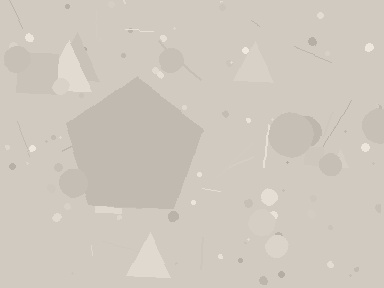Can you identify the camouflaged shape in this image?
The camouflaged shape is a pentagon.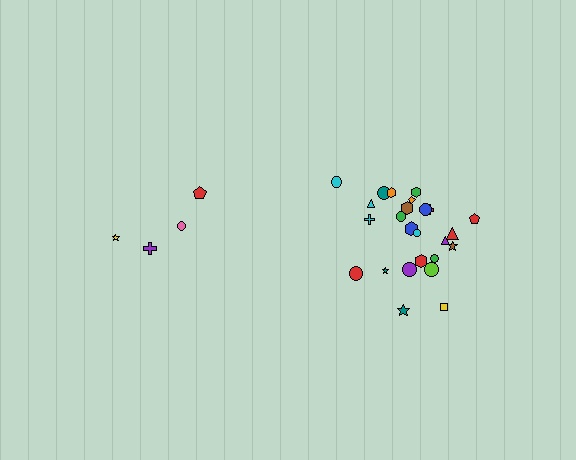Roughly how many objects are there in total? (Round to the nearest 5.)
Roughly 30 objects in total.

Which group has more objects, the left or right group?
The right group.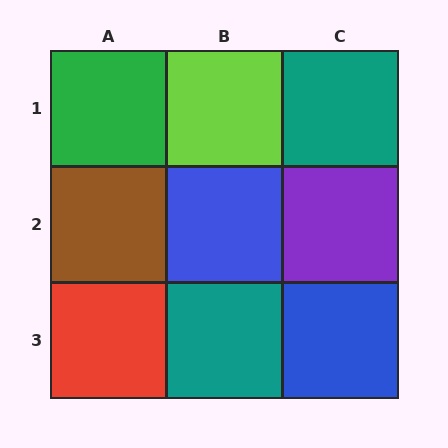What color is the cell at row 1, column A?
Green.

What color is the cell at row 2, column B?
Blue.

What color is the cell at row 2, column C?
Purple.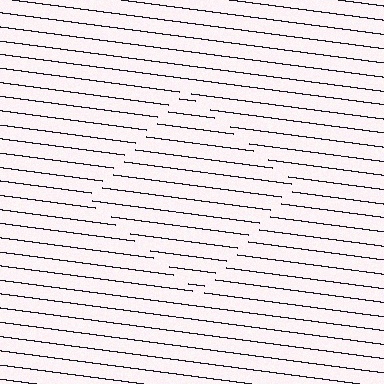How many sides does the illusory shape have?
4 sides — the line-ends trace a square.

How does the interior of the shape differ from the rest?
The interior of the shape contains the same grating, shifted by half a period — the contour is defined by the phase discontinuity where line-ends from the inner and outer gratings abut.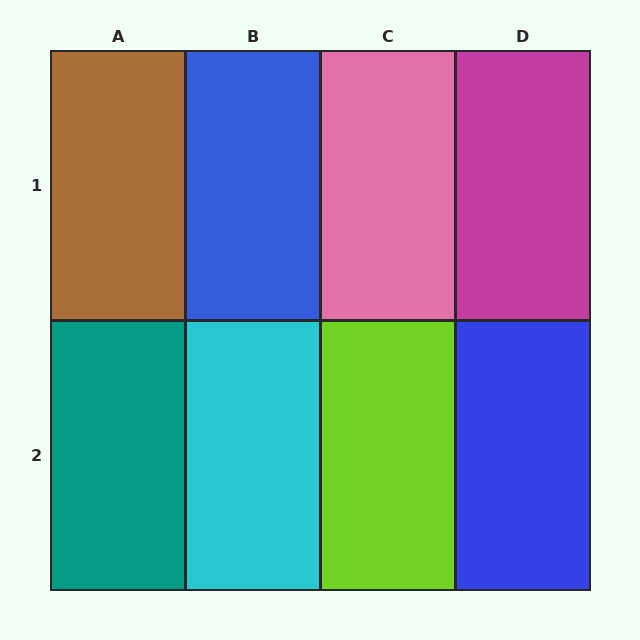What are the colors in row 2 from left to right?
Teal, cyan, lime, blue.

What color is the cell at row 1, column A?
Brown.